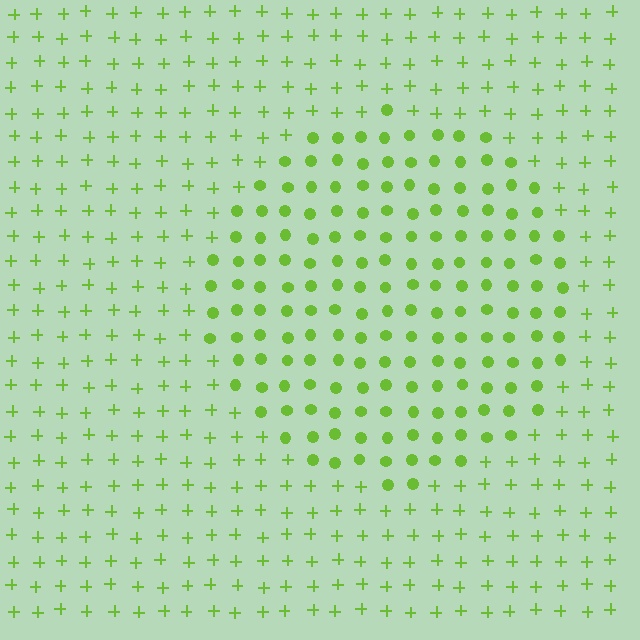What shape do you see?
I see a circle.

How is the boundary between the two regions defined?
The boundary is defined by a change in element shape: circles inside vs. plus signs outside. All elements share the same color and spacing.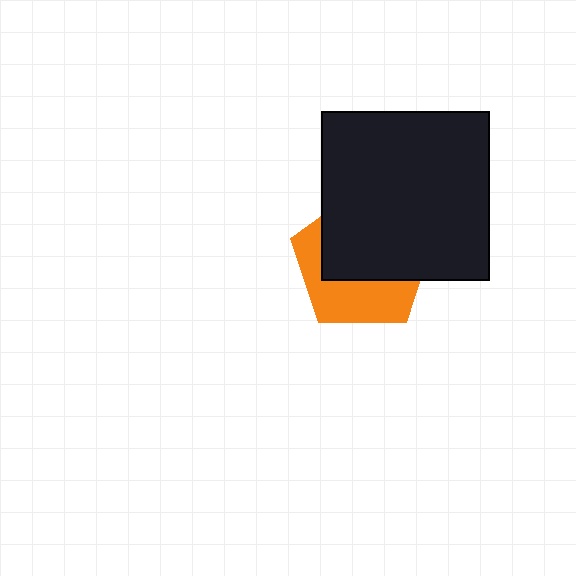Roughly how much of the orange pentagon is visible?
A small part of it is visible (roughly 42%).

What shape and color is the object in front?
The object in front is a black square.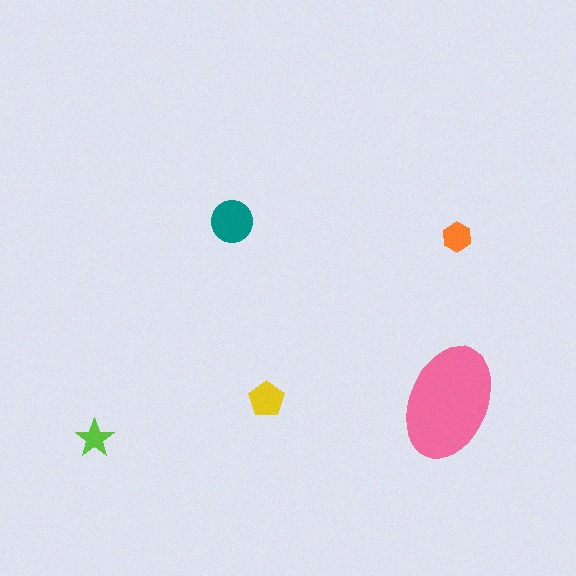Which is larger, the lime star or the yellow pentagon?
The yellow pentagon.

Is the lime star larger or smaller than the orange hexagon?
Smaller.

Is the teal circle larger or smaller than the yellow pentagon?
Larger.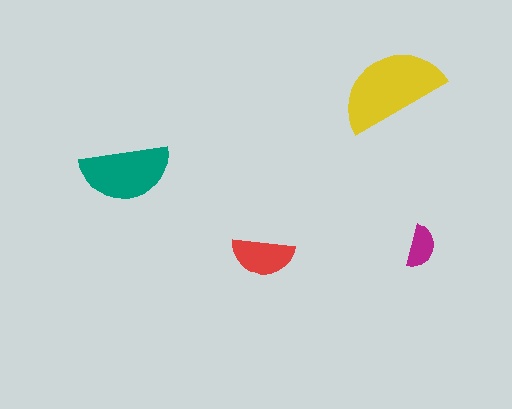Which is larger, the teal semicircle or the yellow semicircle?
The yellow one.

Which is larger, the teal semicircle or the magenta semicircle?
The teal one.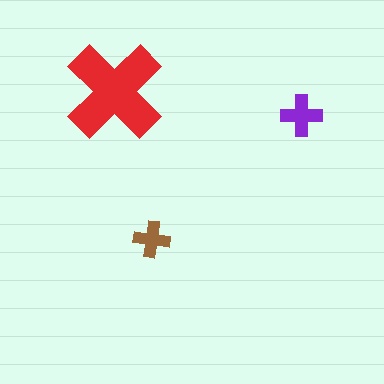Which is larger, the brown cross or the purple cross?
The purple one.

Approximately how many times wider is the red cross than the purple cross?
About 2.5 times wider.